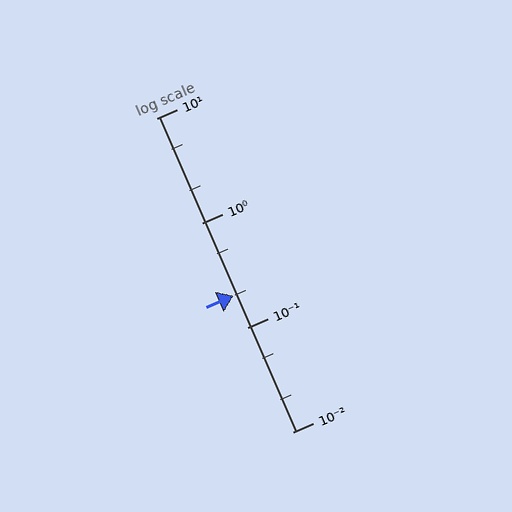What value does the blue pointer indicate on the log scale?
The pointer indicates approximately 0.2.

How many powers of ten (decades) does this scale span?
The scale spans 3 decades, from 0.01 to 10.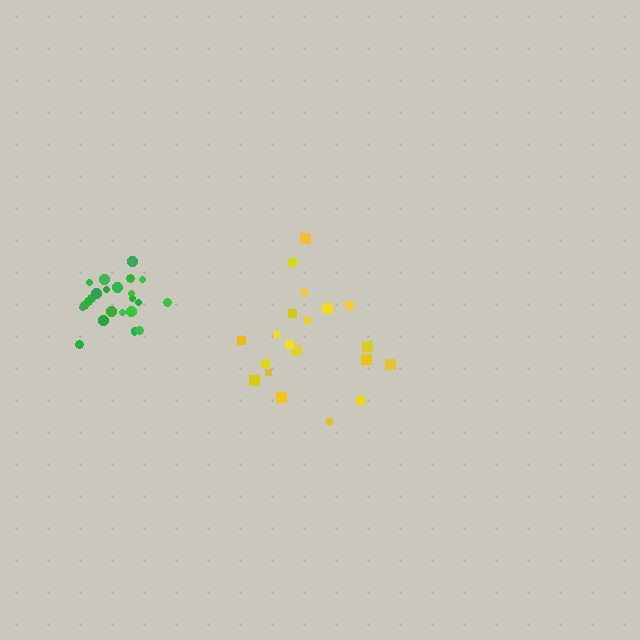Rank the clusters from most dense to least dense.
green, yellow.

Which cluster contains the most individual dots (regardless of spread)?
Green (24).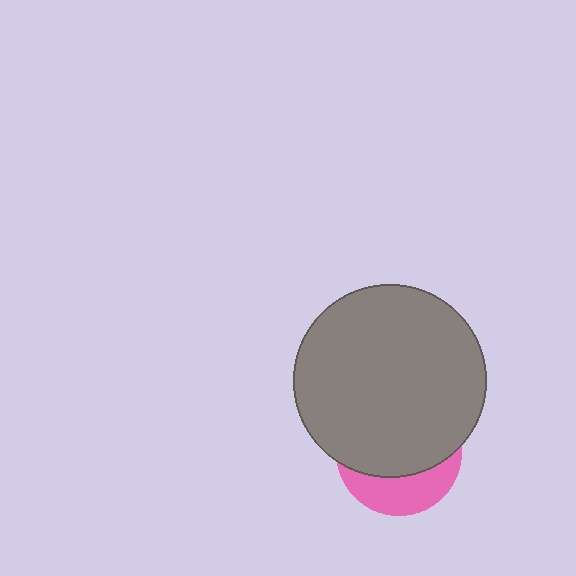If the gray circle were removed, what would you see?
You would see the complete pink circle.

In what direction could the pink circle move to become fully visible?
The pink circle could move down. That would shift it out from behind the gray circle entirely.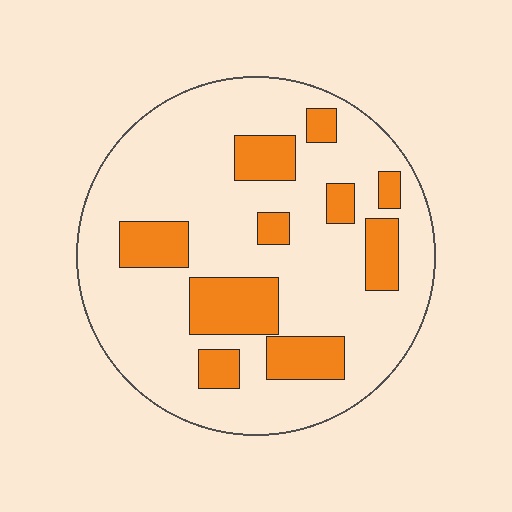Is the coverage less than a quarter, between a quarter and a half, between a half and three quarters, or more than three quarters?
Less than a quarter.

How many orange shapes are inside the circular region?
10.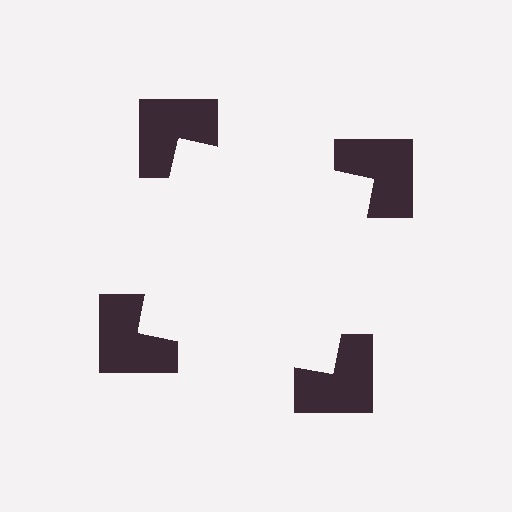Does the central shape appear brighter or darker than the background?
It typically appears slightly brighter than the background, even though no actual brightness change is drawn.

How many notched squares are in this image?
There are 4 — one at each vertex of the illusory square.